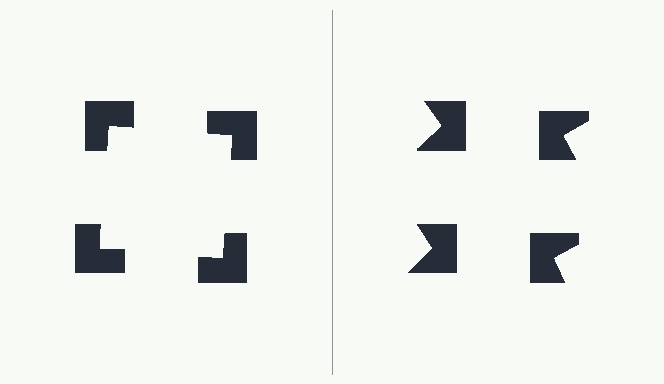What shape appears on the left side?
An illusory square.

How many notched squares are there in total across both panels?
8 — 4 on each side.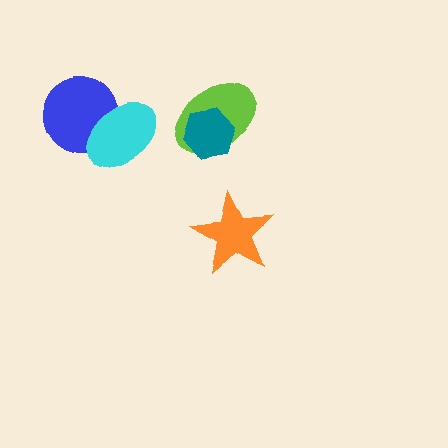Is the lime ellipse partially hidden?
Yes, it is partially covered by another shape.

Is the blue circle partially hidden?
Yes, it is partially covered by another shape.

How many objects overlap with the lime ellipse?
1 object overlaps with the lime ellipse.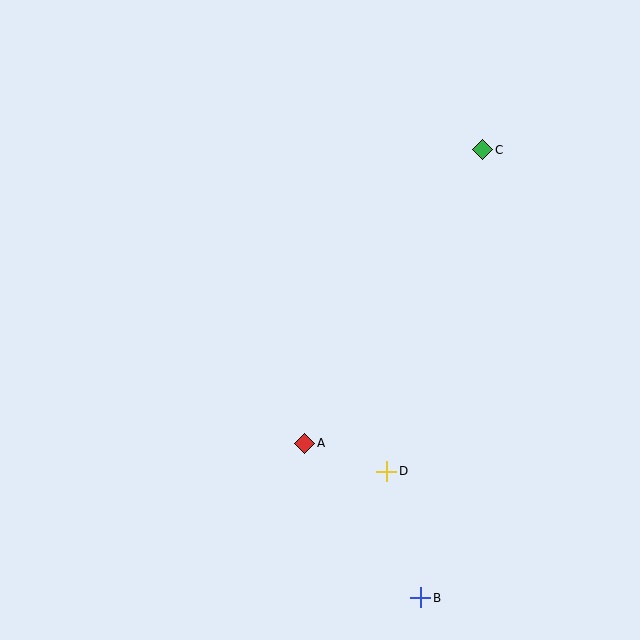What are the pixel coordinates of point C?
Point C is at (483, 150).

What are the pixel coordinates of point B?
Point B is at (421, 598).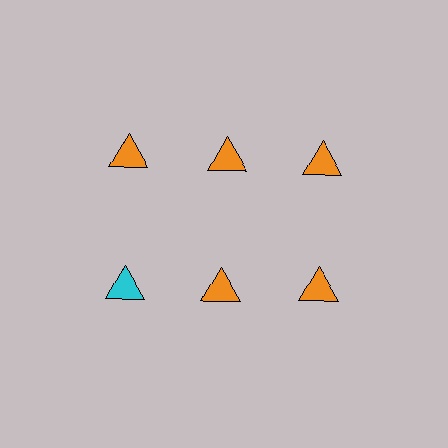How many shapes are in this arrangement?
There are 6 shapes arranged in a grid pattern.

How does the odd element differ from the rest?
It has a different color: cyan instead of orange.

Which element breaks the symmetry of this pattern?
The cyan triangle in the second row, leftmost column breaks the symmetry. All other shapes are orange triangles.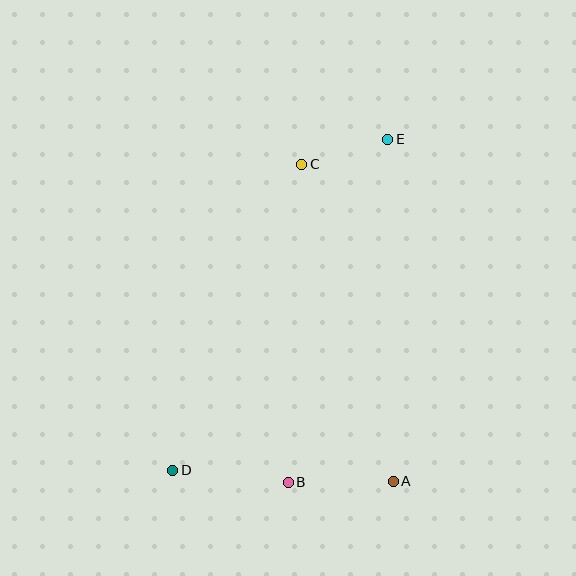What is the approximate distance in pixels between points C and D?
The distance between C and D is approximately 332 pixels.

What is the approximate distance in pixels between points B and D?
The distance between B and D is approximately 116 pixels.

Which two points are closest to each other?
Points C and E are closest to each other.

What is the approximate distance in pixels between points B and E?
The distance between B and E is approximately 357 pixels.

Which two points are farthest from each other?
Points D and E are farthest from each other.